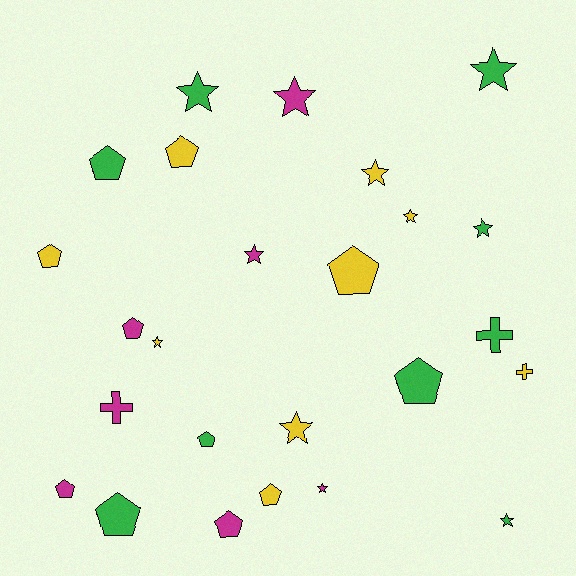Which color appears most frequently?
Yellow, with 9 objects.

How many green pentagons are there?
There are 4 green pentagons.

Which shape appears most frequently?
Pentagon, with 11 objects.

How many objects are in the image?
There are 25 objects.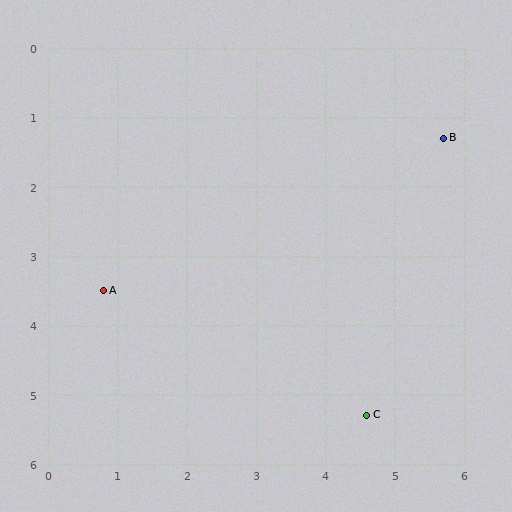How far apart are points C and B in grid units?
Points C and B are about 4.1 grid units apart.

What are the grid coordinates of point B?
Point B is at approximately (5.7, 1.3).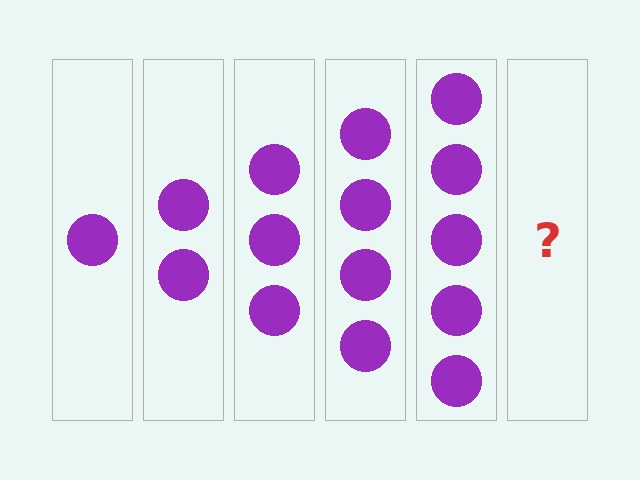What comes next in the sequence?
The next element should be 6 circles.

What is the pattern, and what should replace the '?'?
The pattern is that each step adds one more circle. The '?' should be 6 circles.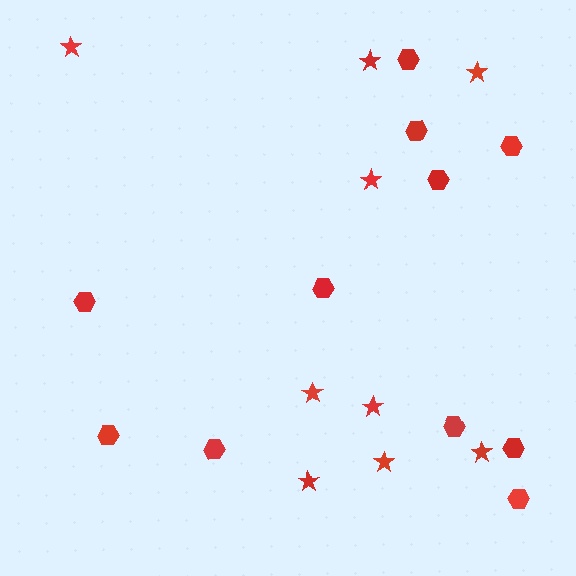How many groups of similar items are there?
There are 2 groups: one group of stars (9) and one group of hexagons (11).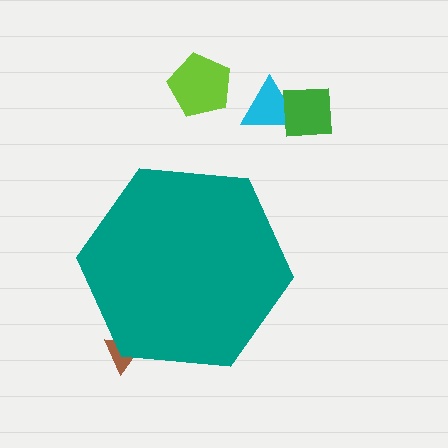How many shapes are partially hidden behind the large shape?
1 shape is partially hidden.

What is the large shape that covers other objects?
A teal hexagon.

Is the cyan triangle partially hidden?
No, the cyan triangle is fully visible.